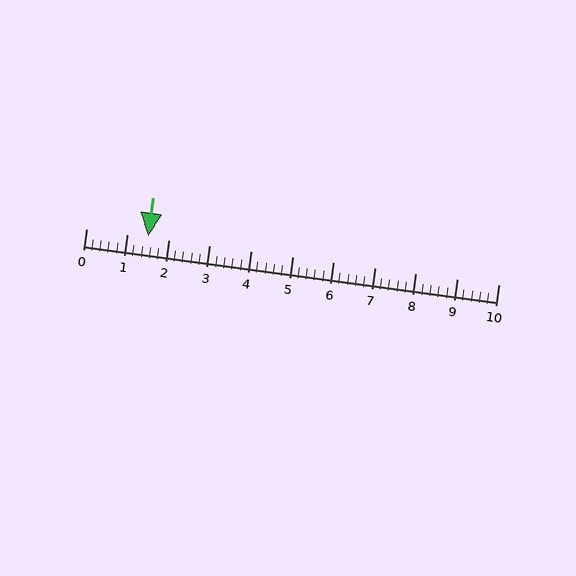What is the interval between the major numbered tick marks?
The major tick marks are spaced 1 units apart.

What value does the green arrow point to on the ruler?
The green arrow points to approximately 1.5.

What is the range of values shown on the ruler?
The ruler shows values from 0 to 10.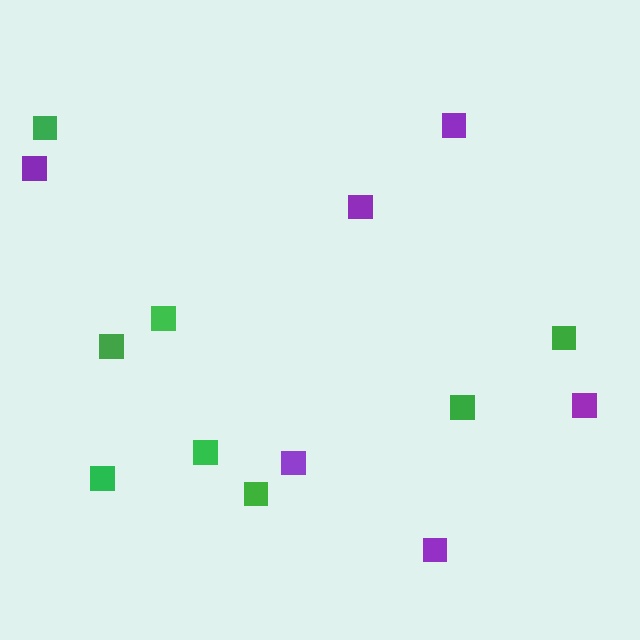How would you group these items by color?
There are 2 groups: one group of green squares (8) and one group of purple squares (6).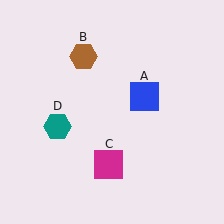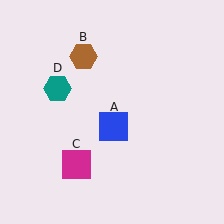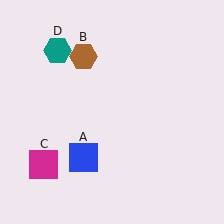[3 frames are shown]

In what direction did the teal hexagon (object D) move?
The teal hexagon (object D) moved up.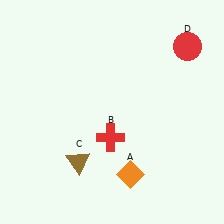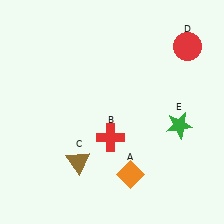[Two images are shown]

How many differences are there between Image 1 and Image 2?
There is 1 difference between the two images.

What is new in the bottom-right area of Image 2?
A green star (E) was added in the bottom-right area of Image 2.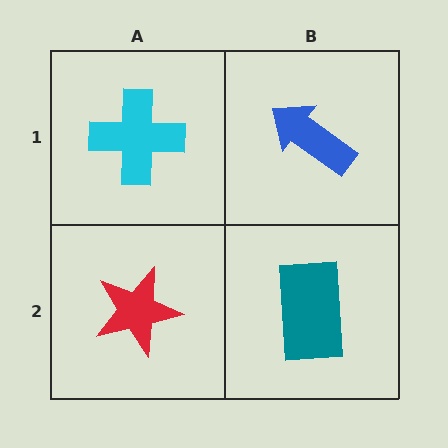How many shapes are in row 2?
2 shapes.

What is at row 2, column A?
A red star.